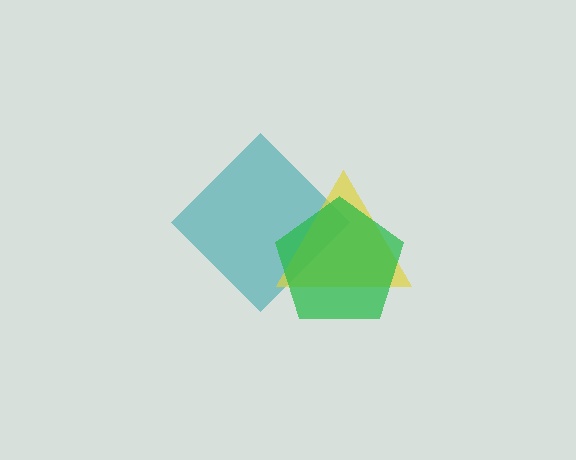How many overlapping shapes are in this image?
There are 3 overlapping shapes in the image.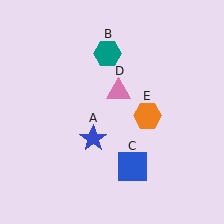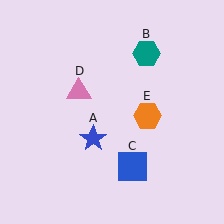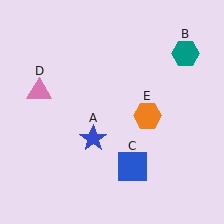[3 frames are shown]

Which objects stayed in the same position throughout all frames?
Blue star (object A) and blue square (object C) and orange hexagon (object E) remained stationary.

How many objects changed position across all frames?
2 objects changed position: teal hexagon (object B), pink triangle (object D).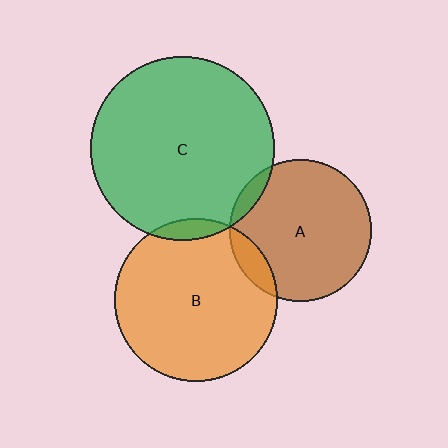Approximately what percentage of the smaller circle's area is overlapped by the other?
Approximately 5%.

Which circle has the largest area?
Circle C (green).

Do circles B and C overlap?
Yes.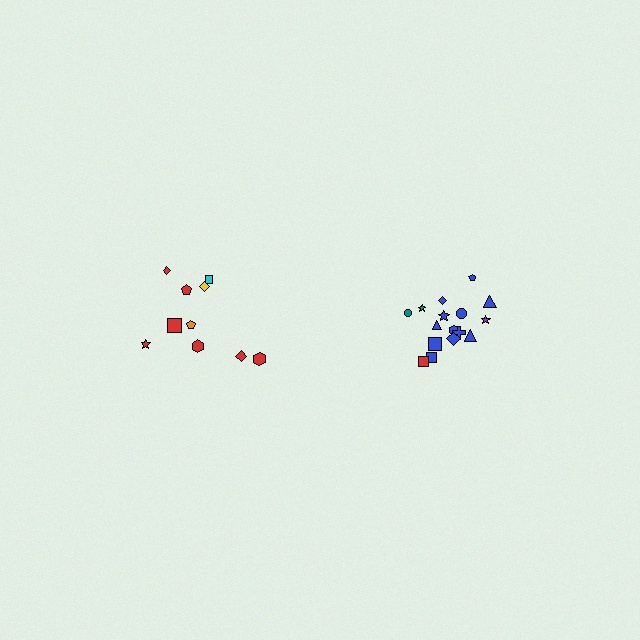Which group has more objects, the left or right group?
The right group.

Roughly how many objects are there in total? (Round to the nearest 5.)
Roughly 30 objects in total.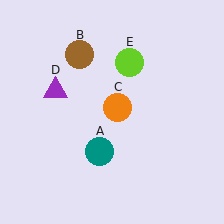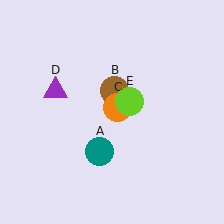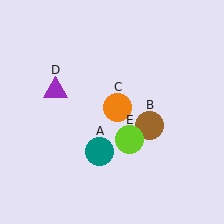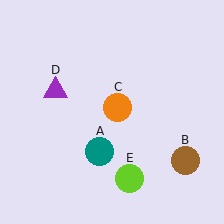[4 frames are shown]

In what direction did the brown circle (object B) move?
The brown circle (object B) moved down and to the right.